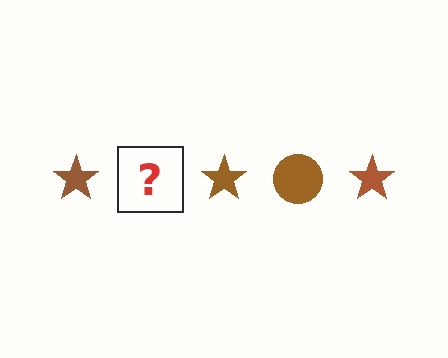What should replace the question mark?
The question mark should be replaced with a brown circle.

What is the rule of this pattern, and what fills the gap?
The rule is that the pattern cycles through star, circle shapes in brown. The gap should be filled with a brown circle.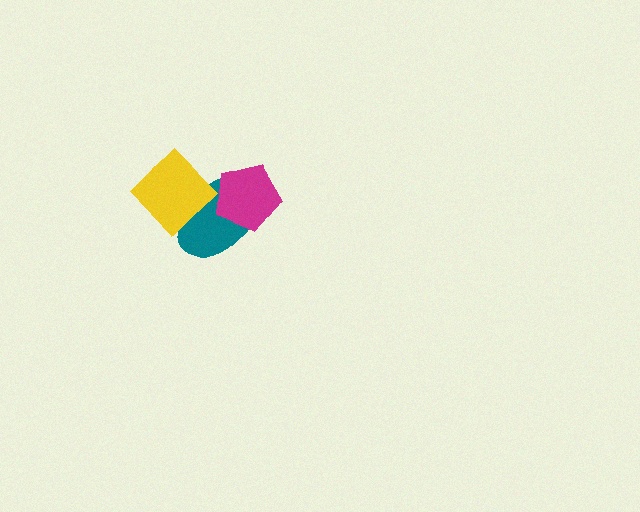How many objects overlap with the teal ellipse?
2 objects overlap with the teal ellipse.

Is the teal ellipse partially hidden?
Yes, it is partially covered by another shape.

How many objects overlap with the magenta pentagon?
1 object overlaps with the magenta pentagon.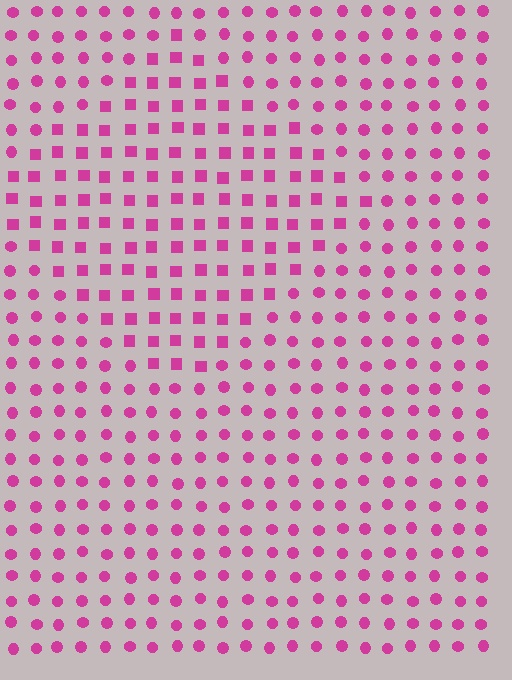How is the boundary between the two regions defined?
The boundary is defined by a change in element shape: squares inside vs. circles outside. All elements share the same color and spacing.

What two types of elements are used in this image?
The image uses squares inside the diamond region and circles outside it.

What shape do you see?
I see a diamond.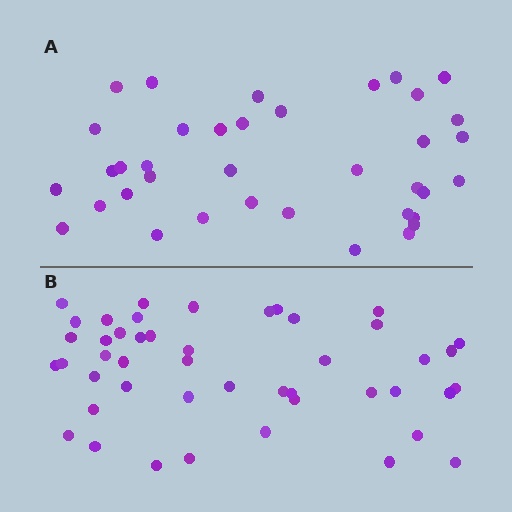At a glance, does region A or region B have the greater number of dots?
Region B (the bottom region) has more dots.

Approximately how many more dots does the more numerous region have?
Region B has roughly 8 or so more dots than region A.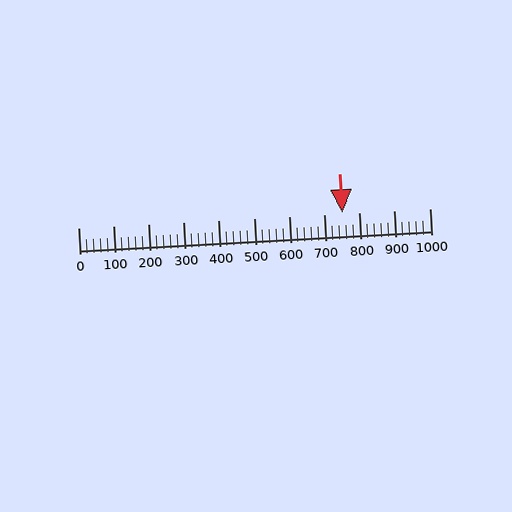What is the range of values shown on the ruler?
The ruler shows values from 0 to 1000.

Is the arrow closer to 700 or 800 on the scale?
The arrow is closer to 800.